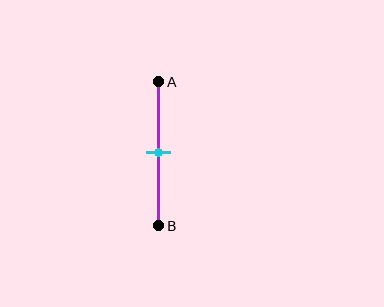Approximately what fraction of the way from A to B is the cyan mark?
The cyan mark is approximately 50% of the way from A to B.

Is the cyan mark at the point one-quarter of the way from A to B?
No, the mark is at about 50% from A, not at the 25% one-quarter point.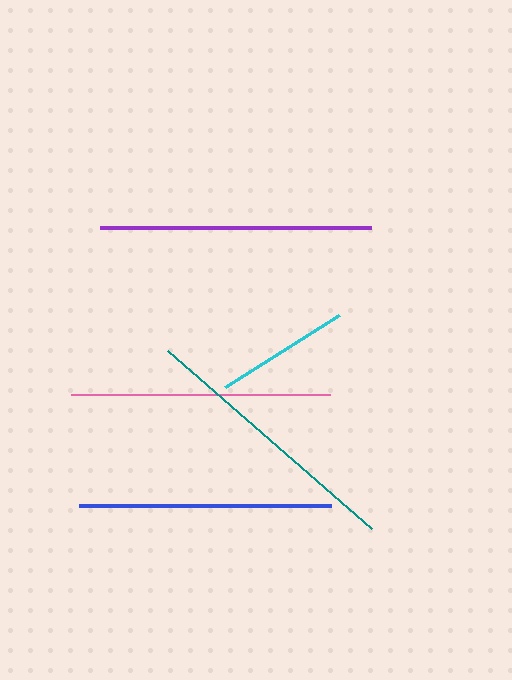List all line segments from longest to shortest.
From longest to shortest: purple, teal, pink, blue, cyan.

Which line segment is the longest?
The purple line is the longest at approximately 271 pixels.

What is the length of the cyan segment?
The cyan segment is approximately 135 pixels long.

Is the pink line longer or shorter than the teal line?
The teal line is longer than the pink line.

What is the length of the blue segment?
The blue segment is approximately 252 pixels long.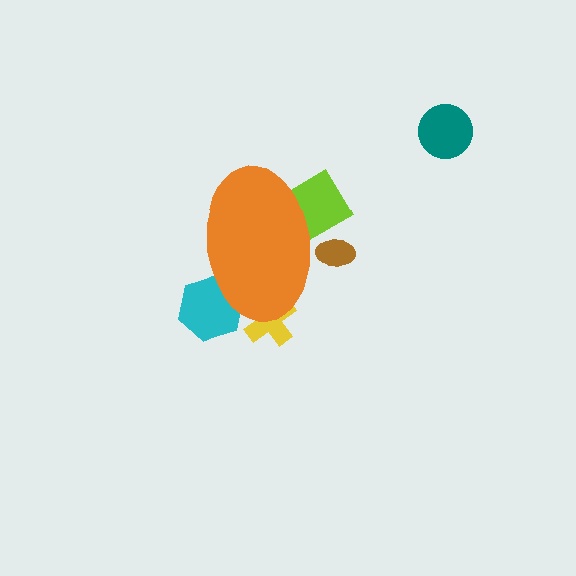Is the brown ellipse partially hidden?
Yes, the brown ellipse is partially hidden behind the orange ellipse.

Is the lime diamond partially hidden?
Yes, the lime diamond is partially hidden behind the orange ellipse.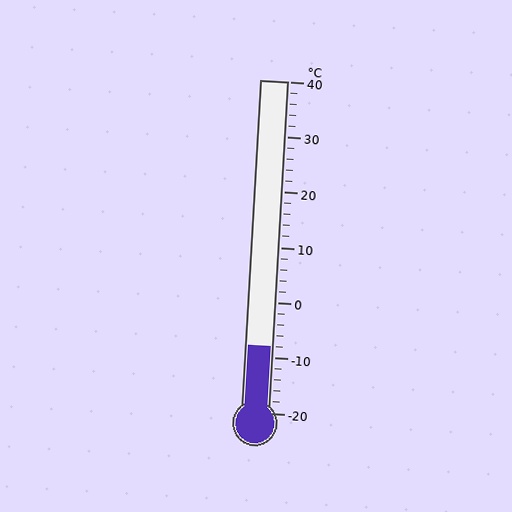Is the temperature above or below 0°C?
The temperature is below 0°C.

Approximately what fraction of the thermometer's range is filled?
The thermometer is filled to approximately 20% of its range.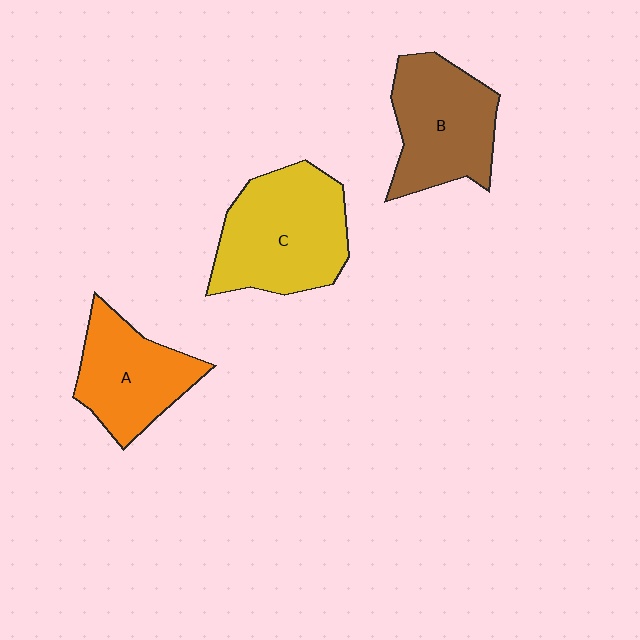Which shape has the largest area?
Shape C (yellow).